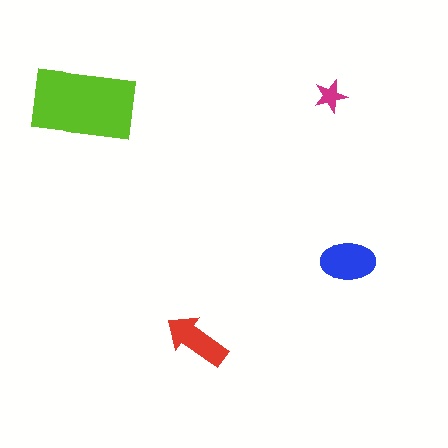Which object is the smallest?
The magenta star.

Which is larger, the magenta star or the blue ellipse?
The blue ellipse.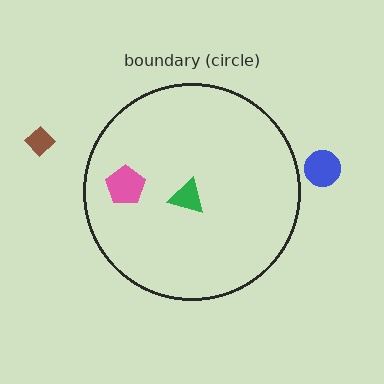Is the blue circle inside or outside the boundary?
Outside.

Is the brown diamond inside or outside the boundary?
Outside.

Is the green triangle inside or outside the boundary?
Inside.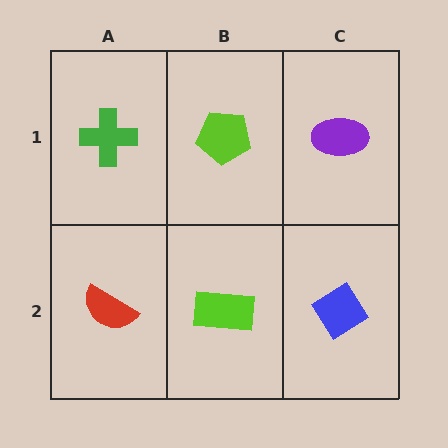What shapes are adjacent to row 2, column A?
A green cross (row 1, column A), a lime rectangle (row 2, column B).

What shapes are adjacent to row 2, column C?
A purple ellipse (row 1, column C), a lime rectangle (row 2, column B).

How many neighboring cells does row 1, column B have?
3.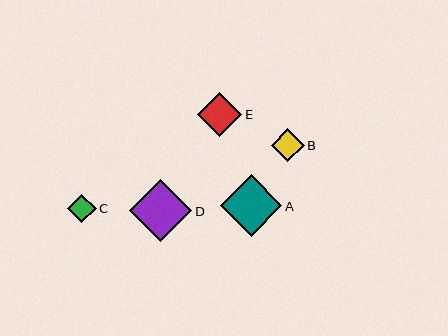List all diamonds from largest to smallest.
From largest to smallest: D, A, E, B, C.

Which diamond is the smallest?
Diamond C is the smallest with a size of approximately 29 pixels.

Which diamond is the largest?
Diamond D is the largest with a size of approximately 62 pixels.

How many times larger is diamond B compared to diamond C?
Diamond B is approximately 1.2 times the size of diamond C.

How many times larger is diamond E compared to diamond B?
Diamond E is approximately 1.4 times the size of diamond B.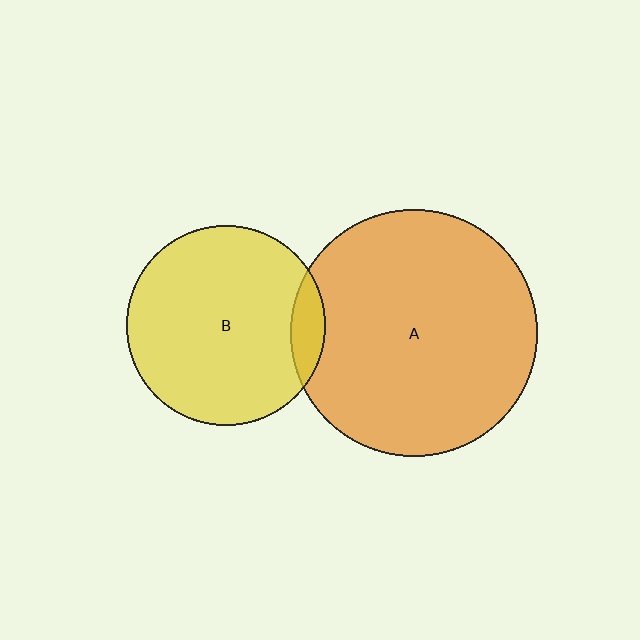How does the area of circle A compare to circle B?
Approximately 1.5 times.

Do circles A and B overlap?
Yes.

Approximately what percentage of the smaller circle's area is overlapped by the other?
Approximately 10%.